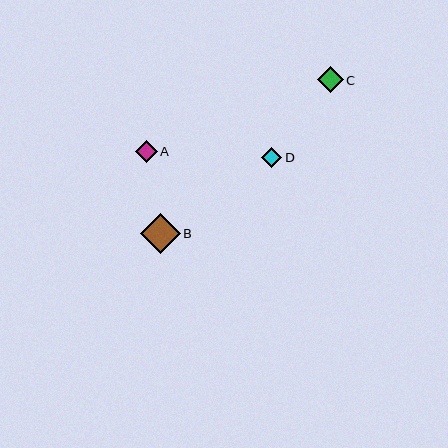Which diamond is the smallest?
Diamond D is the smallest with a size of approximately 20 pixels.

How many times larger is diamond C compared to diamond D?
Diamond C is approximately 1.3 times the size of diamond D.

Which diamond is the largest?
Diamond B is the largest with a size of approximately 40 pixels.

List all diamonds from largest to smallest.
From largest to smallest: B, C, A, D.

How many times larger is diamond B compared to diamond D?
Diamond B is approximately 2.0 times the size of diamond D.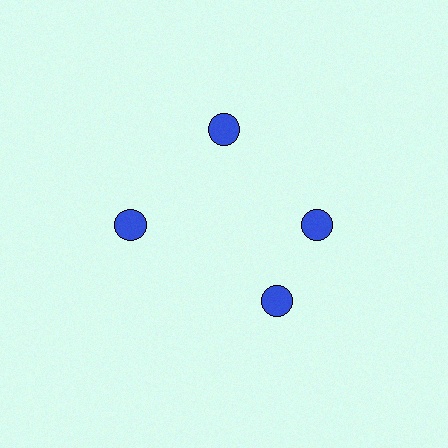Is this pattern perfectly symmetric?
No. The 4 blue circles are arranged in a ring, but one element near the 6 o'clock position is rotated out of alignment along the ring, breaking the 4-fold rotational symmetry.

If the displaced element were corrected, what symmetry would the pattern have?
It would have 4-fold rotational symmetry — the pattern would map onto itself every 90 degrees.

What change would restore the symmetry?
The symmetry would be restored by rotating it back into even spacing with its neighbors so that all 4 circles sit at equal angles and equal distance from the center.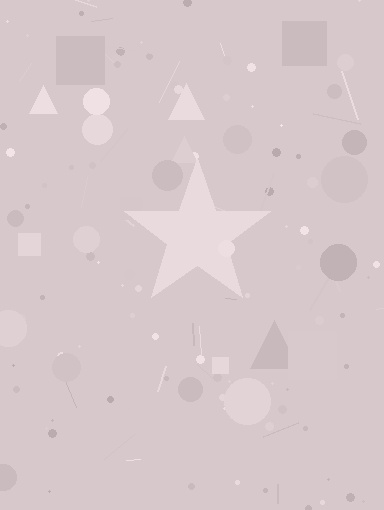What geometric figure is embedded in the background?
A star is embedded in the background.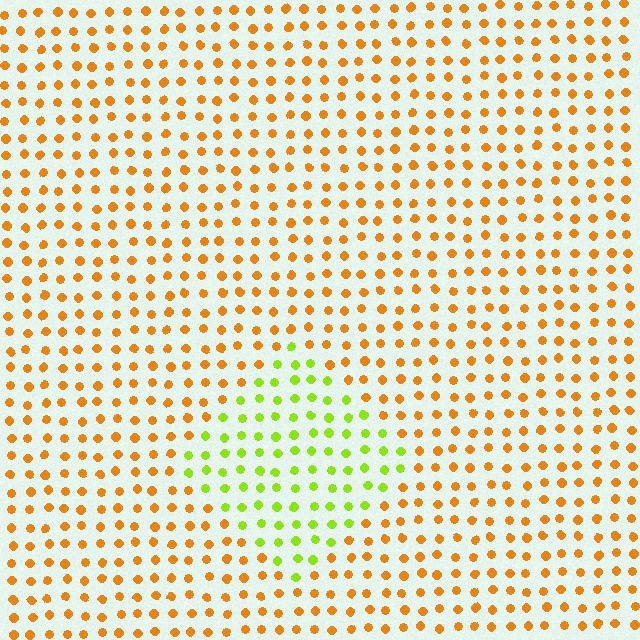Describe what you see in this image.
The image is filled with small orange elements in a uniform arrangement. A diamond-shaped region is visible where the elements are tinted to a slightly different hue, forming a subtle color boundary.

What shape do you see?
I see a diamond.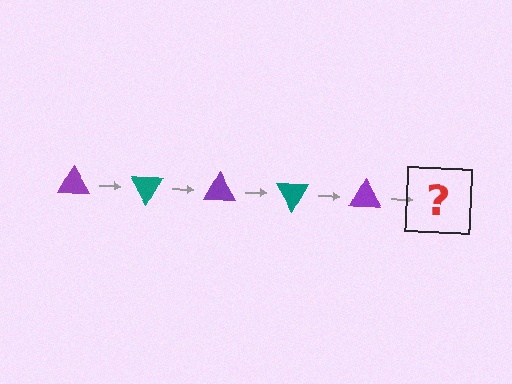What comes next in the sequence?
The next element should be a teal triangle, rotated 300 degrees from the start.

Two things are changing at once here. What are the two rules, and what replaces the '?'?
The two rules are that it rotates 60 degrees each step and the color cycles through purple and teal. The '?' should be a teal triangle, rotated 300 degrees from the start.